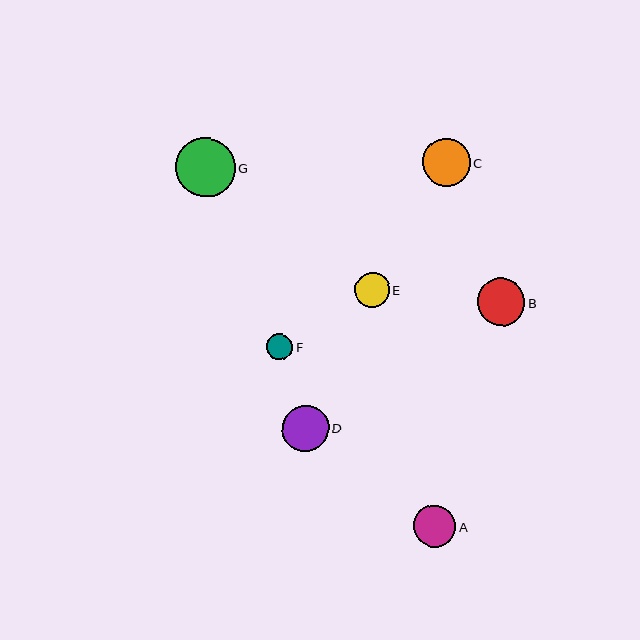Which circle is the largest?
Circle G is the largest with a size of approximately 60 pixels.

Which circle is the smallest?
Circle F is the smallest with a size of approximately 27 pixels.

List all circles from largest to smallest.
From largest to smallest: G, C, B, D, A, E, F.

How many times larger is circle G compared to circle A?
Circle G is approximately 1.4 times the size of circle A.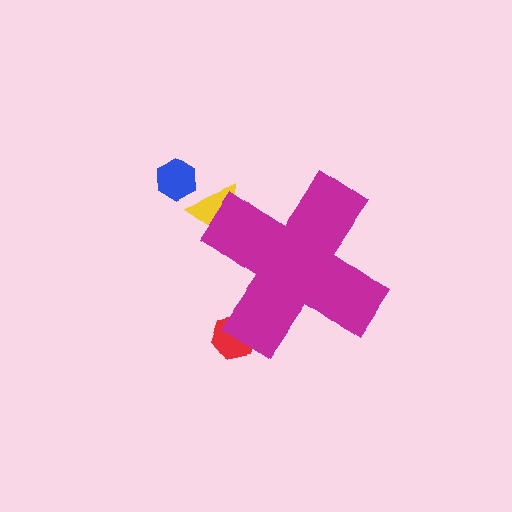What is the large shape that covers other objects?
A magenta cross.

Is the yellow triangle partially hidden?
Yes, the yellow triangle is partially hidden behind the magenta cross.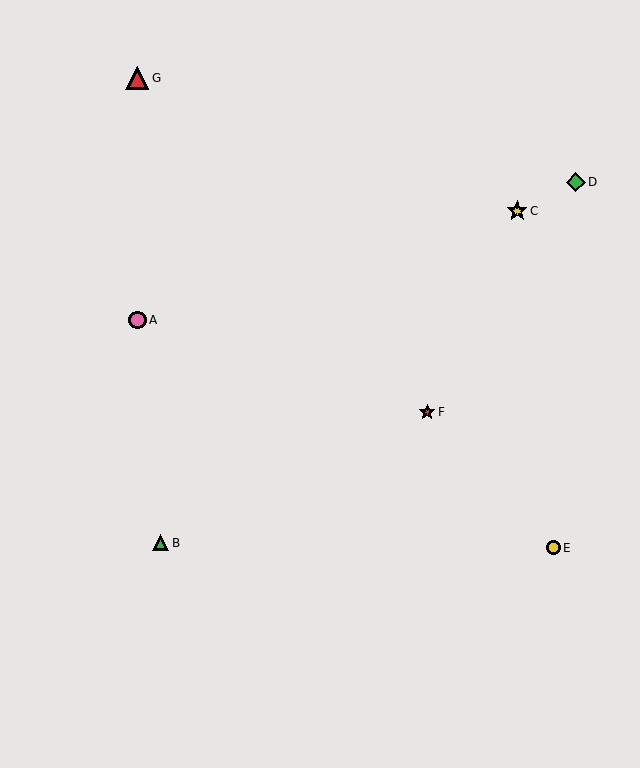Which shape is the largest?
The red triangle (labeled G) is the largest.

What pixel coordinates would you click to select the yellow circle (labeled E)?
Click at (553, 548) to select the yellow circle E.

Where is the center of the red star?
The center of the red star is at (427, 412).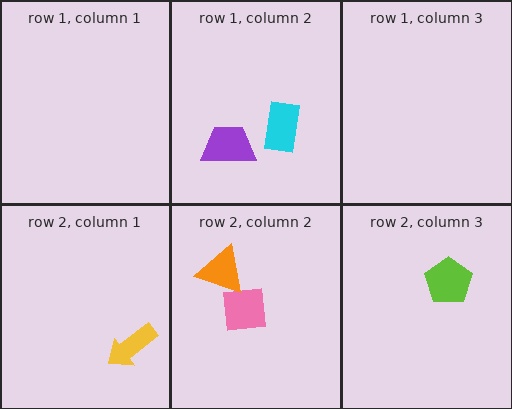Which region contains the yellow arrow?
The row 2, column 1 region.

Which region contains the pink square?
The row 2, column 2 region.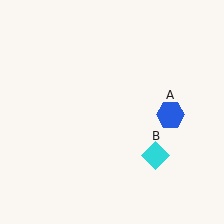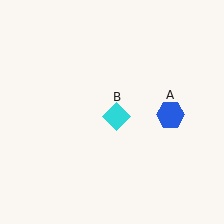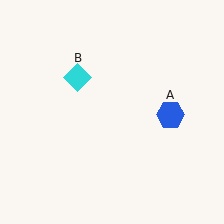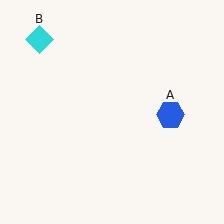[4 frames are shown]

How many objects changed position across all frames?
1 object changed position: cyan diamond (object B).